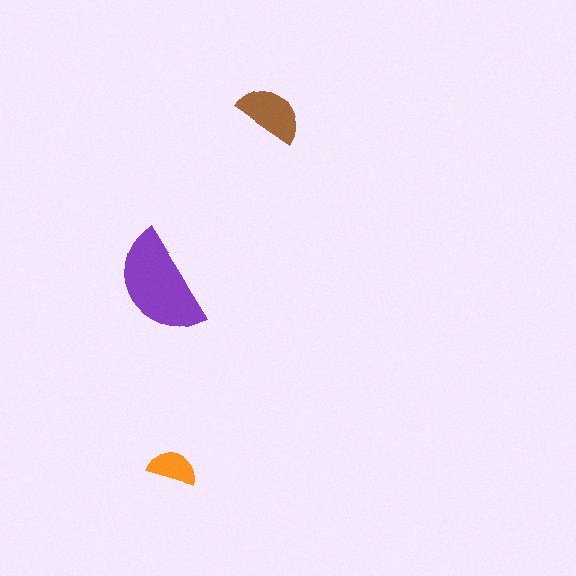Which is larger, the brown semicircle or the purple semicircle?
The purple one.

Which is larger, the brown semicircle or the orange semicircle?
The brown one.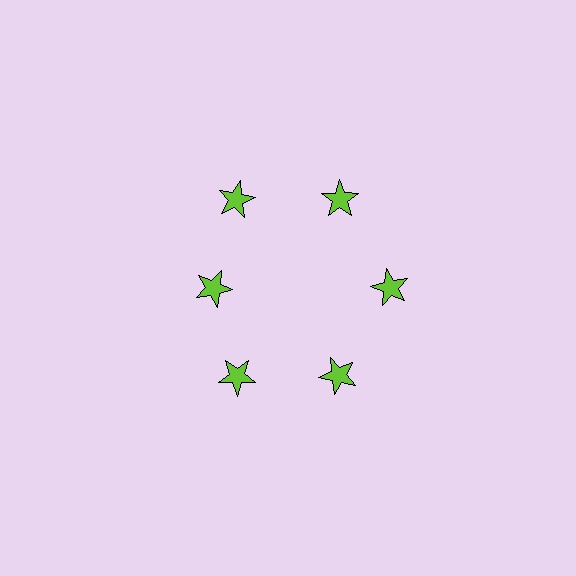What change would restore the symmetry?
The symmetry would be restored by moving it outward, back onto the ring so that all 6 stars sit at equal angles and equal distance from the center.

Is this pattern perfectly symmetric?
No. The 6 lime stars are arranged in a ring, but one element near the 9 o'clock position is pulled inward toward the center, breaking the 6-fold rotational symmetry.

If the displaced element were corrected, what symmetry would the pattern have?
It would have 6-fold rotational symmetry — the pattern would map onto itself every 60 degrees.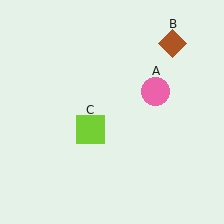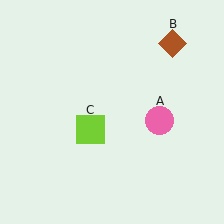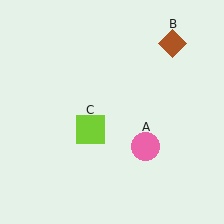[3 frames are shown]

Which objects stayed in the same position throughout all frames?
Brown diamond (object B) and lime square (object C) remained stationary.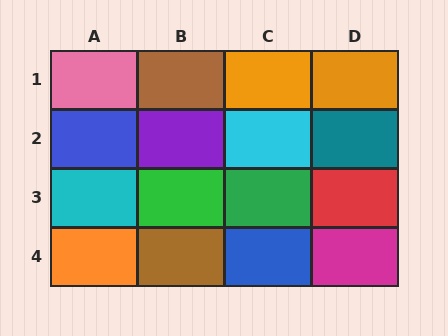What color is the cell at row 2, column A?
Blue.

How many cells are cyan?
2 cells are cyan.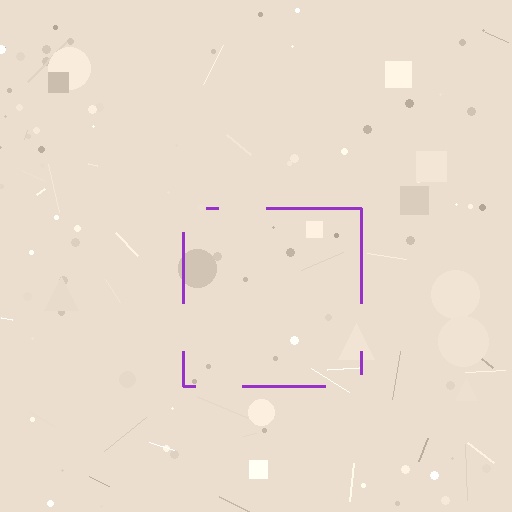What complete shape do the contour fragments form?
The contour fragments form a square.